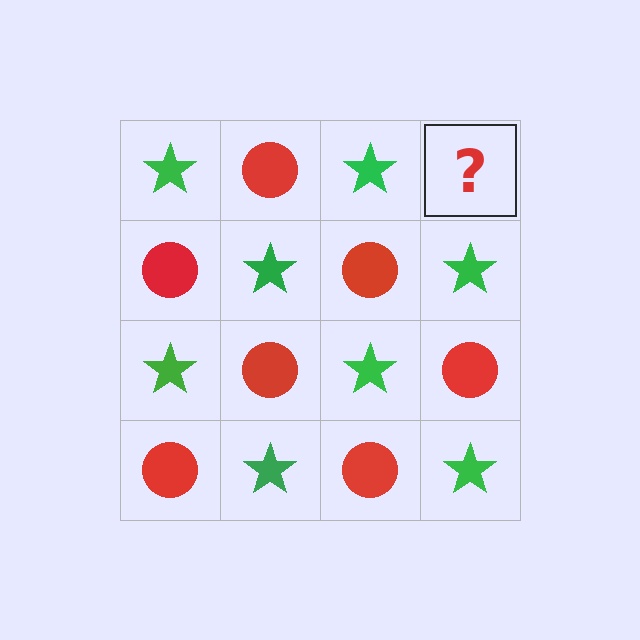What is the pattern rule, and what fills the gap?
The rule is that it alternates green star and red circle in a checkerboard pattern. The gap should be filled with a red circle.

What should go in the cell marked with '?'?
The missing cell should contain a red circle.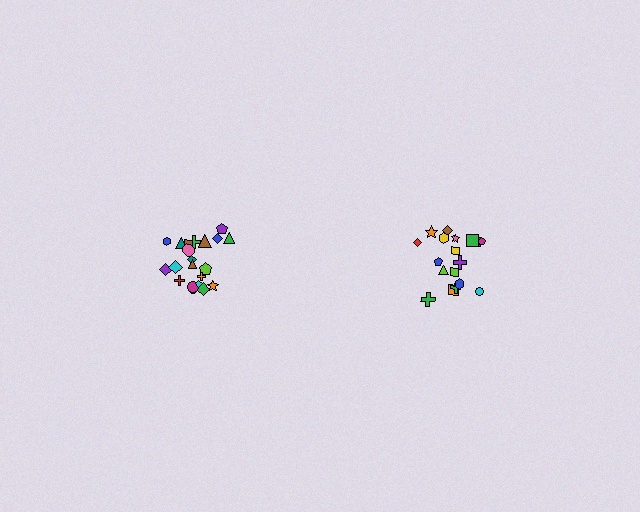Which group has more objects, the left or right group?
The left group.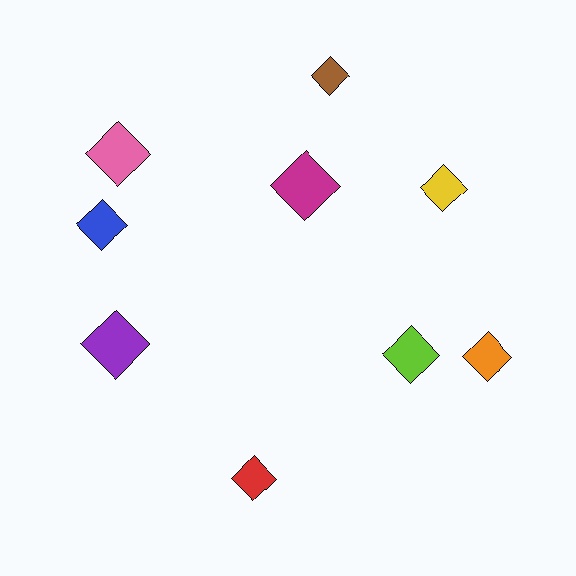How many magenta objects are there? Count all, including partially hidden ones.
There is 1 magenta object.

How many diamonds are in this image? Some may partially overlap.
There are 9 diamonds.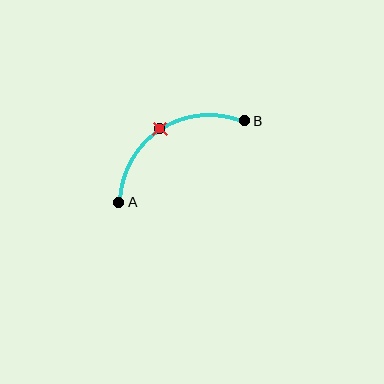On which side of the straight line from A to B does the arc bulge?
The arc bulges above the straight line connecting A and B.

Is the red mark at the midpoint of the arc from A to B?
Yes. The red mark lies on the arc at equal arc-length from both A and B — it is the arc midpoint.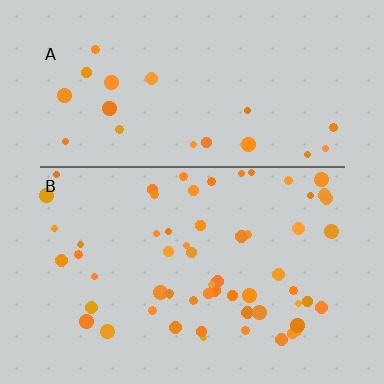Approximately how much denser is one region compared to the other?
Approximately 2.8× — region B over region A.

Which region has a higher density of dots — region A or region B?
B (the bottom).